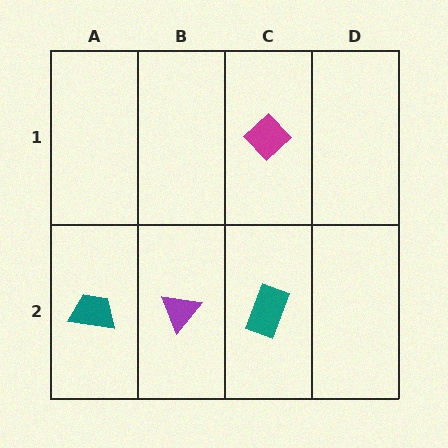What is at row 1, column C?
A magenta diamond.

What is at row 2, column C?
A teal rectangle.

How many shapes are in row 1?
1 shape.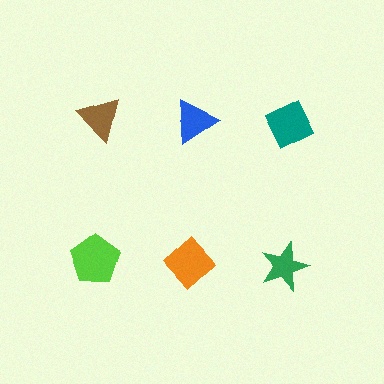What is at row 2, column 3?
A green star.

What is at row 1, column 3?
A teal diamond.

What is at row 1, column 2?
A blue triangle.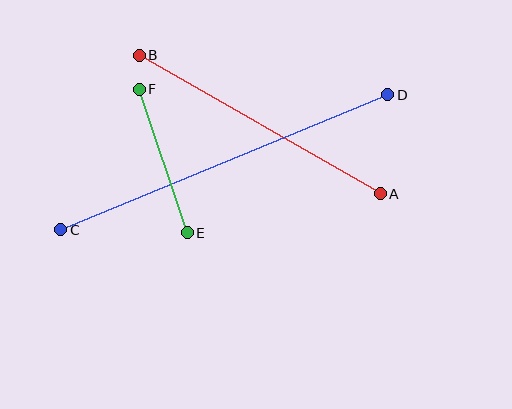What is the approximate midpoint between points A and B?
The midpoint is at approximately (260, 125) pixels.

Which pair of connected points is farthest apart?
Points C and D are farthest apart.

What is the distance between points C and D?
The distance is approximately 354 pixels.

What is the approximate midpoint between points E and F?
The midpoint is at approximately (163, 161) pixels.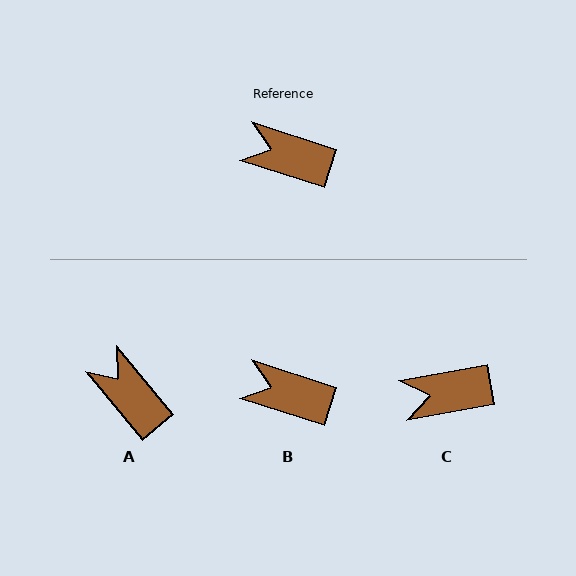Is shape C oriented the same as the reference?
No, it is off by about 28 degrees.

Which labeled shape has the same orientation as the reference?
B.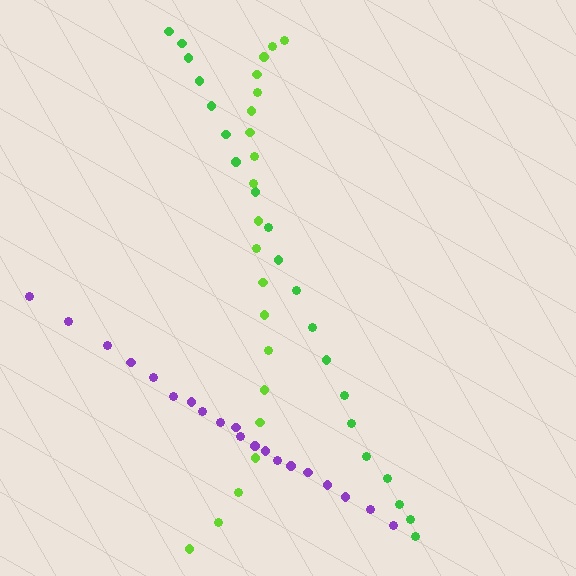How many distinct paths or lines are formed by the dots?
There are 3 distinct paths.